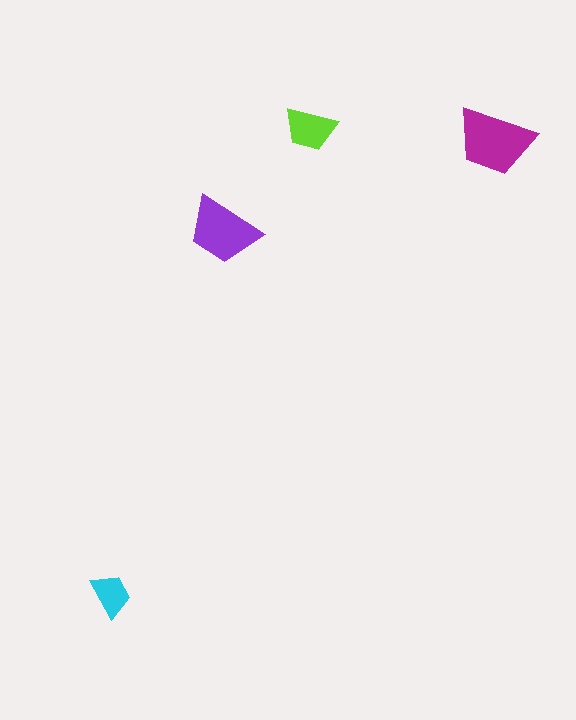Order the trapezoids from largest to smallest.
the magenta one, the purple one, the lime one, the cyan one.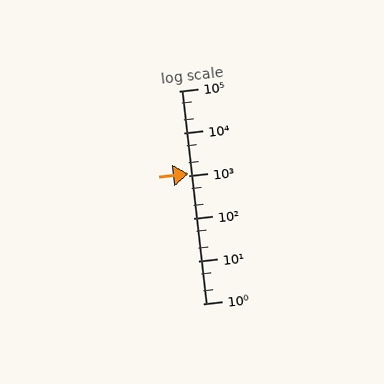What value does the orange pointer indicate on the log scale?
The pointer indicates approximately 1100.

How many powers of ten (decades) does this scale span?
The scale spans 5 decades, from 1 to 100000.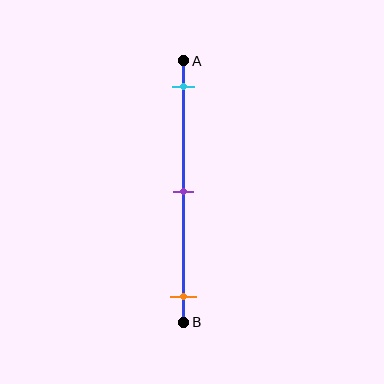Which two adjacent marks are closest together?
The cyan and purple marks are the closest adjacent pair.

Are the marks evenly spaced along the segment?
Yes, the marks are approximately evenly spaced.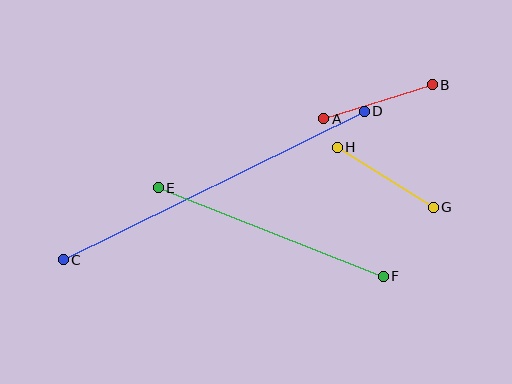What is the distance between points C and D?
The distance is approximately 336 pixels.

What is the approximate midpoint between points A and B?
The midpoint is at approximately (378, 102) pixels.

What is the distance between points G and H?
The distance is approximately 113 pixels.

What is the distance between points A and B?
The distance is approximately 114 pixels.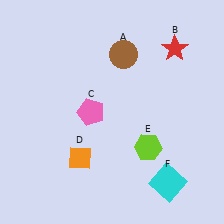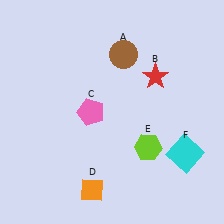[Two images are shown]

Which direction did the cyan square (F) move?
The cyan square (F) moved up.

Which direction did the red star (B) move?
The red star (B) moved down.